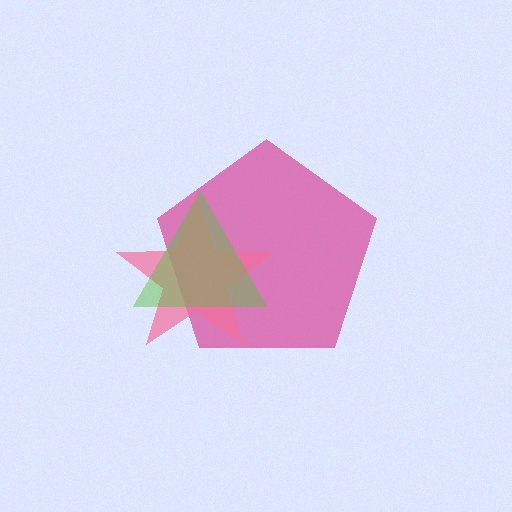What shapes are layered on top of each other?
The layered shapes are: a magenta pentagon, a pink star, a lime triangle.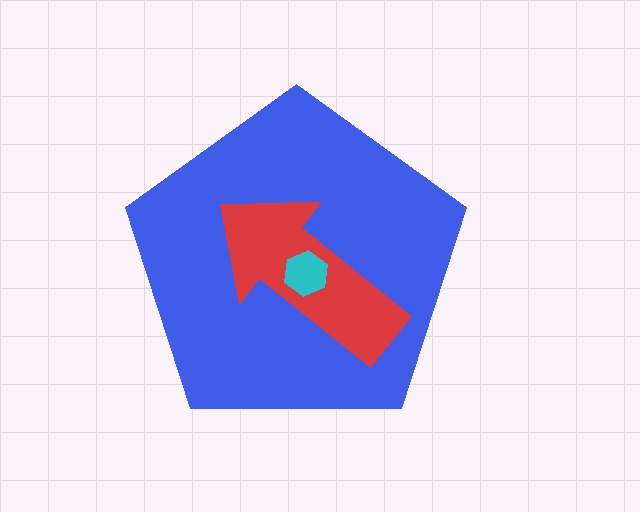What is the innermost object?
The cyan hexagon.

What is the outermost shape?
The blue pentagon.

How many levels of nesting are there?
3.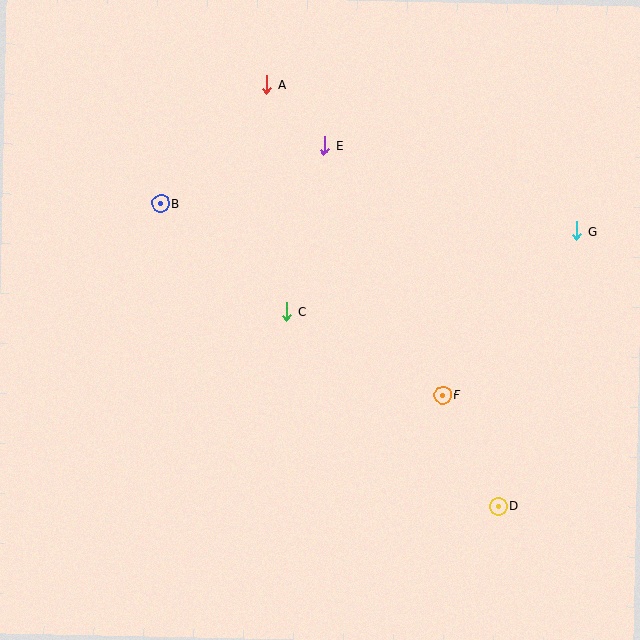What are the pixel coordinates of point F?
Point F is at (443, 395).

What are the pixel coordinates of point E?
Point E is at (324, 146).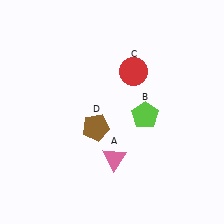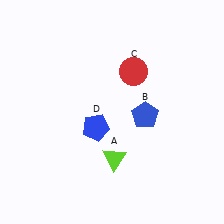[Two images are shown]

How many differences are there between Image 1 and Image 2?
There are 3 differences between the two images.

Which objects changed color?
A changed from pink to lime. B changed from lime to blue. D changed from brown to blue.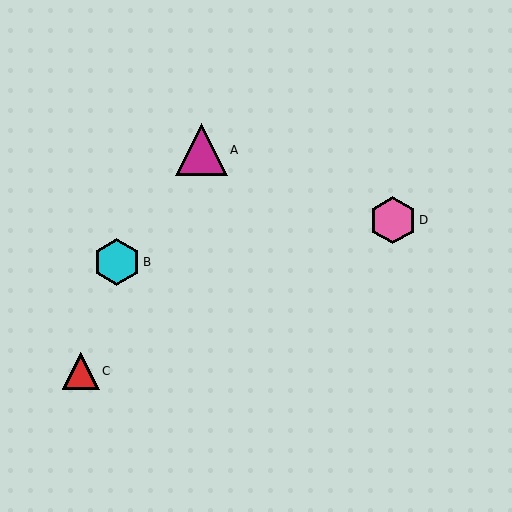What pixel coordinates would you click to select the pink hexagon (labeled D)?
Click at (393, 220) to select the pink hexagon D.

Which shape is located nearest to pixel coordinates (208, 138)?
The magenta triangle (labeled A) at (201, 150) is nearest to that location.